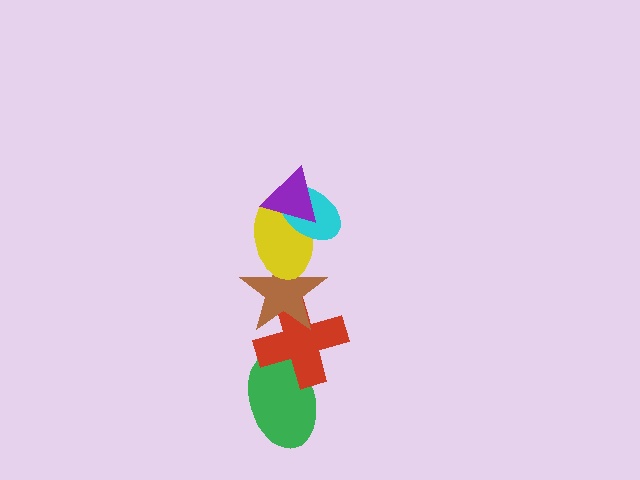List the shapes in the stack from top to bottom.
From top to bottom: the purple triangle, the cyan ellipse, the yellow ellipse, the brown star, the red cross, the green ellipse.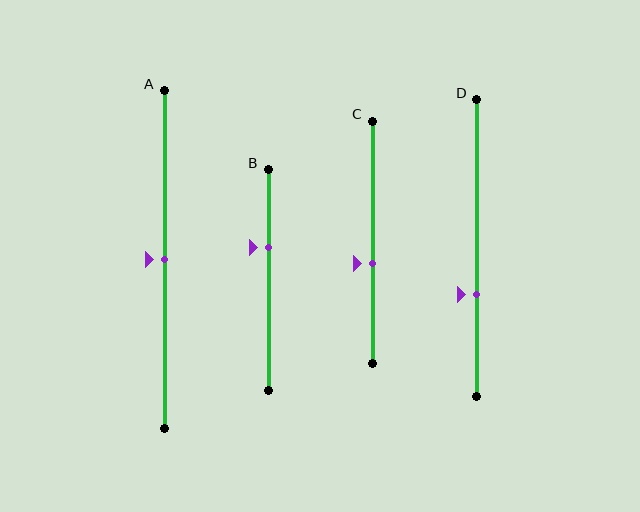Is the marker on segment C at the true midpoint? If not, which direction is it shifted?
No, the marker on segment C is shifted downward by about 9% of the segment length.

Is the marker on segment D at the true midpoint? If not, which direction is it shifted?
No, the marker on segment D is shifted downward by about 16% of the segment length.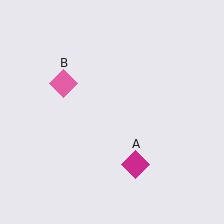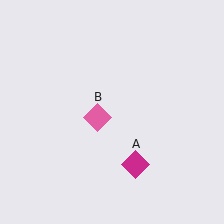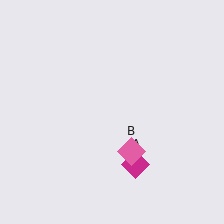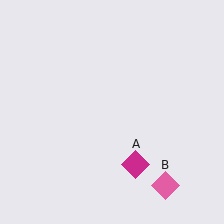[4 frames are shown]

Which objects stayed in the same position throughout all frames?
Magenta diamond (object A) remained stationary.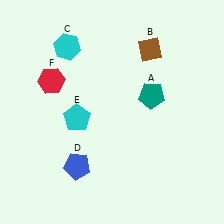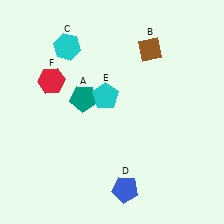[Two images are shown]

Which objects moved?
The objects that moved are: the teal pentagon (A), the blue pentagon (D), the cyan pentagon (E).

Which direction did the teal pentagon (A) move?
The teal pentagon (A) moved left.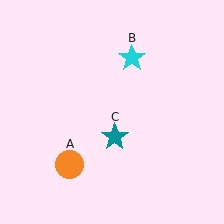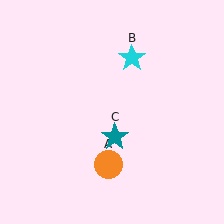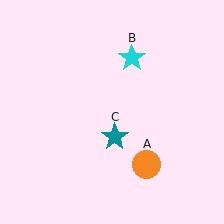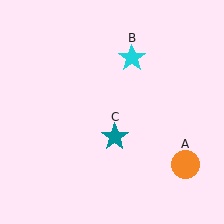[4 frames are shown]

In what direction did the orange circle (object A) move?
The orange circle (object A) moved right.